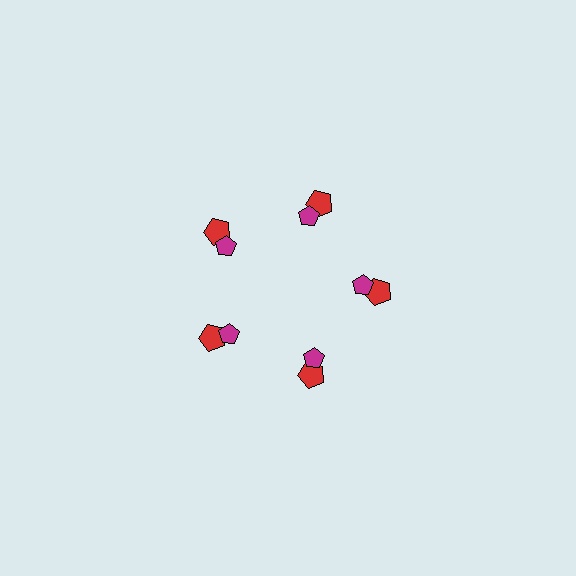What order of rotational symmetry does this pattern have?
This pattern has 5-fold rotational symmetry.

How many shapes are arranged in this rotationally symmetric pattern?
There are 10 shapes, arranged in 5 groups of 2.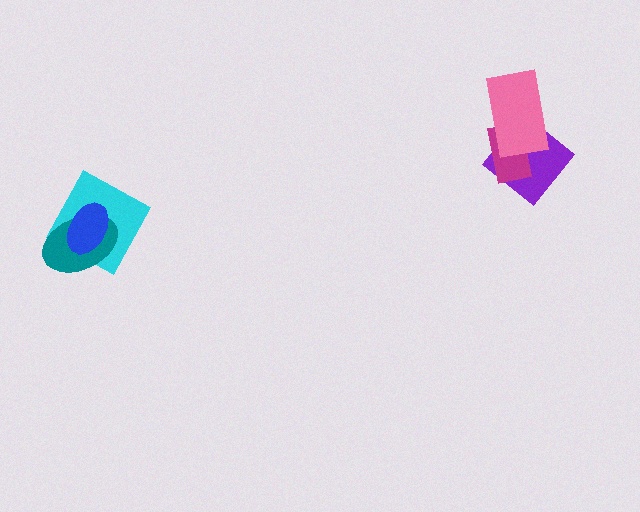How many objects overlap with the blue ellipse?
2 objects overlap with the blue ellipse.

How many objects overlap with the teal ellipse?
2 objects overlap with the teal ellipse.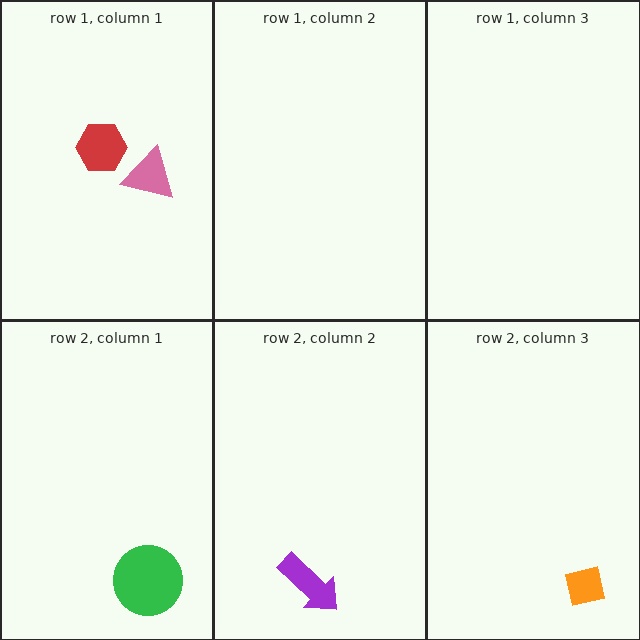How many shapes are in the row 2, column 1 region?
1.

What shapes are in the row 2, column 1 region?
The green circle.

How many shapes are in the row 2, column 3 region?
1.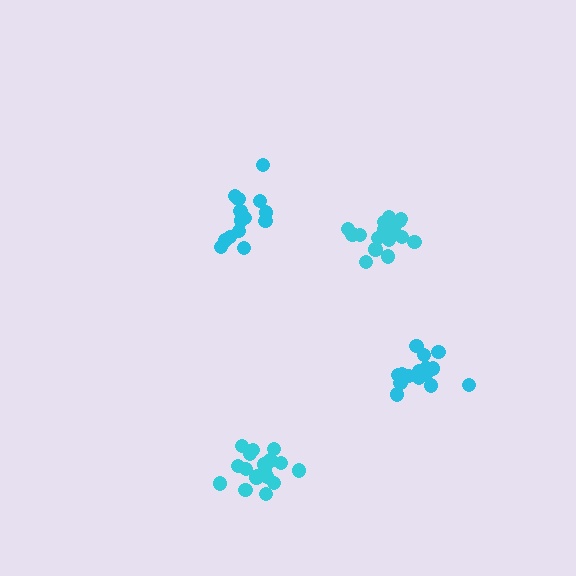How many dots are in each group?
Group 1: 17 dots, Group 2: 14 dots, Group 3: 17 dots, Group 4: 18 dots (66 total).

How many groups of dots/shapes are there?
There are 4 groups.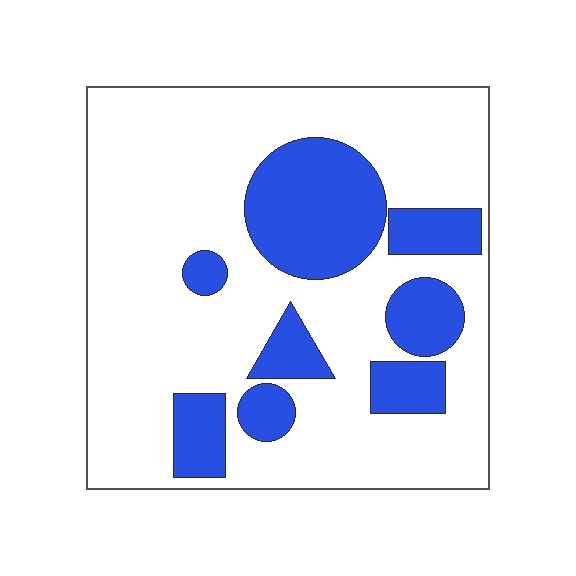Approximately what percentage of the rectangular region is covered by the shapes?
Approximately 25%.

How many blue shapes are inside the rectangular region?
8.